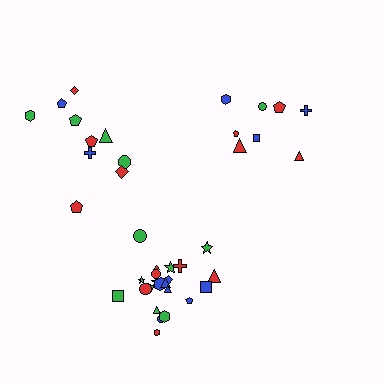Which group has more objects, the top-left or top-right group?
The top-left group.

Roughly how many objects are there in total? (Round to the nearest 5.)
Roughly 40 objects in total.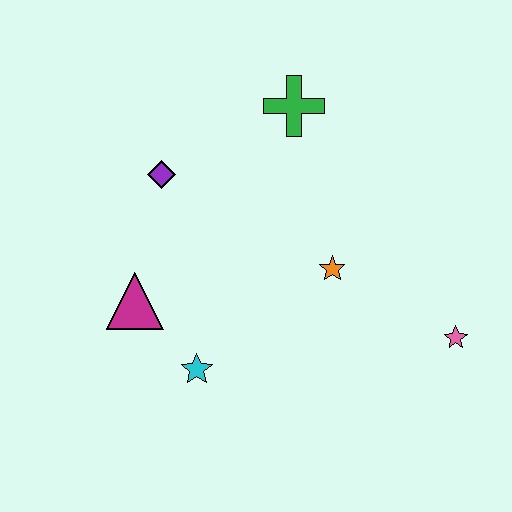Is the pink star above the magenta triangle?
No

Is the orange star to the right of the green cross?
Yes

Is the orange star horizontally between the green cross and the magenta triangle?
No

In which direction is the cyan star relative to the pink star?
The cyan star is to the left of the pink star.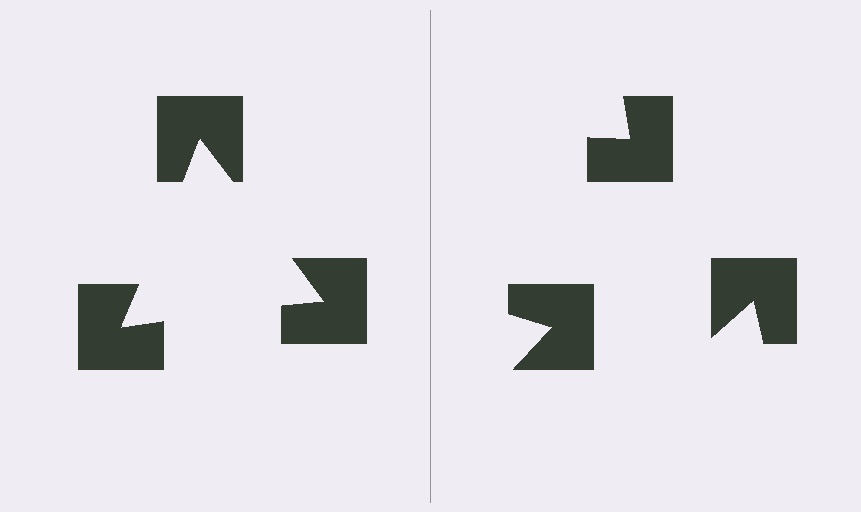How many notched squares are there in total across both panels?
6 — 3 on each side.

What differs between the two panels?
The notched squares are positioned identically on both sides; only the wedge orientations differ. On the left they align to a triangle; on the right they are misaligned.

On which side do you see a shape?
An illusory triangle appears on the left side. On the right side the wedge cuts are rotated, so no coherent shape forms.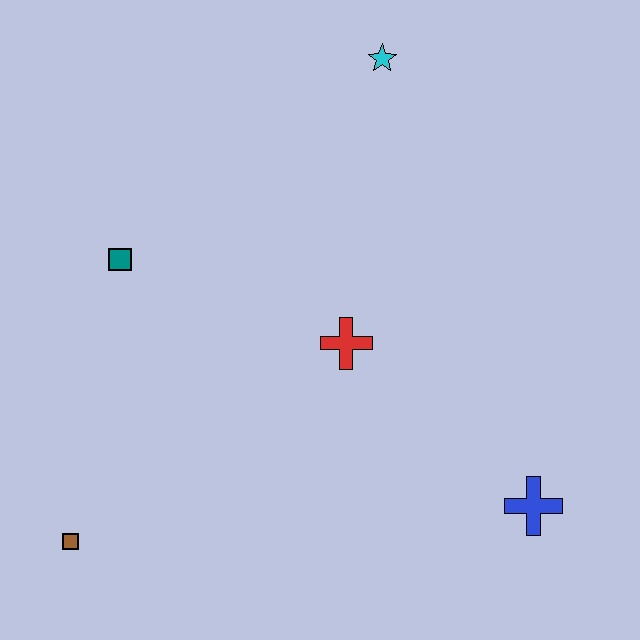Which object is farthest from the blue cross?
The teal square is farthest from the blue cross.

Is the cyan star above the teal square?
Yes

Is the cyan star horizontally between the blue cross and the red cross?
Yes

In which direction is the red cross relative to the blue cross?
The red cross is to the left of the blue cross.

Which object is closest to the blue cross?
The red cross is closest to the blue cross.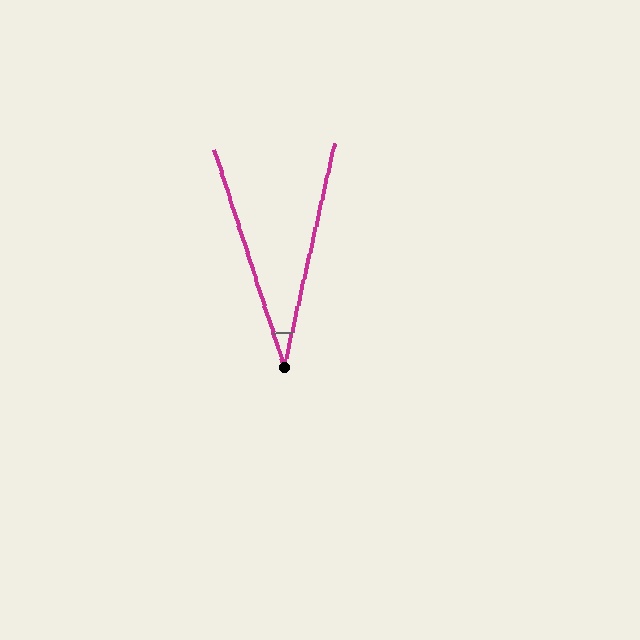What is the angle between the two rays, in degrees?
Approximately 30 degrees.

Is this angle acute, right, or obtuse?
It is acute.